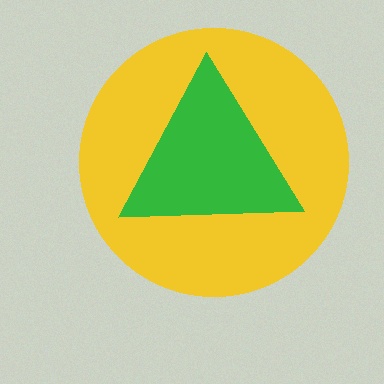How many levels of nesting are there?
2.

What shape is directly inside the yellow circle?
The green triangle.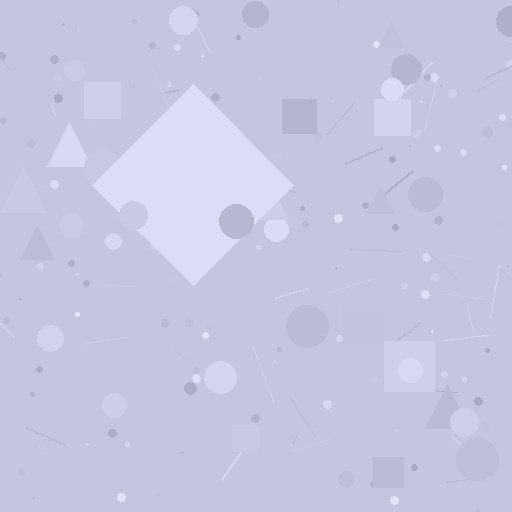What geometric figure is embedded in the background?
A diamond is embedded in the background.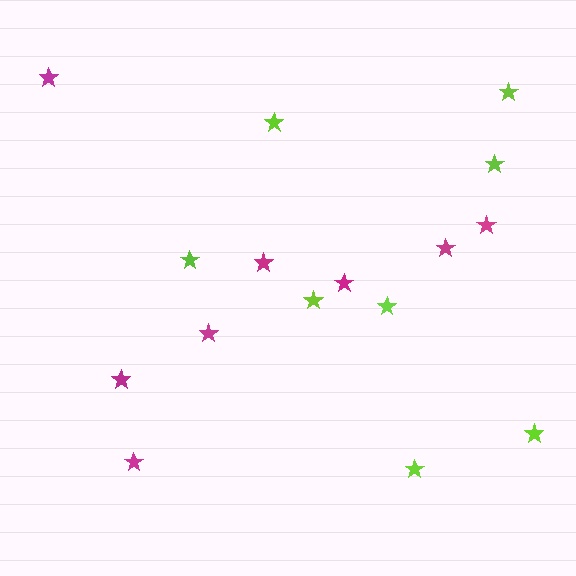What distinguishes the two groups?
There are 2 groups: one group of lime stars (8) and one group of magenta stars (8).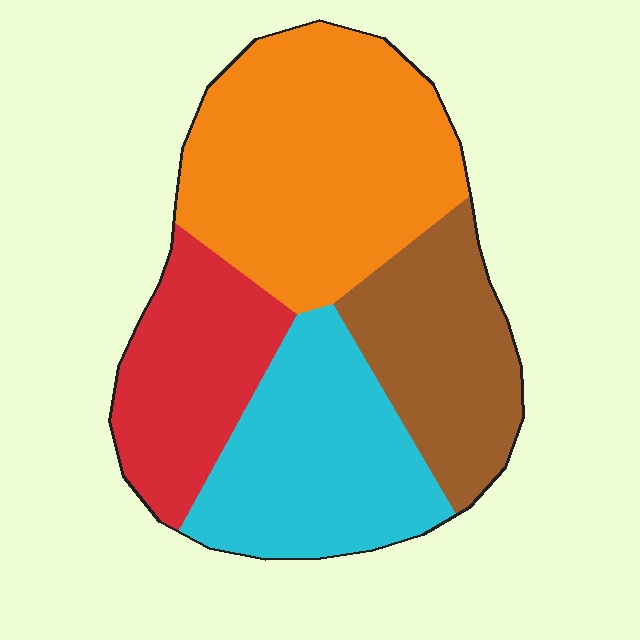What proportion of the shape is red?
Red covers about 20% of the shape.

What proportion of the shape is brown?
Brown takes up between a sixth and a third of the shape.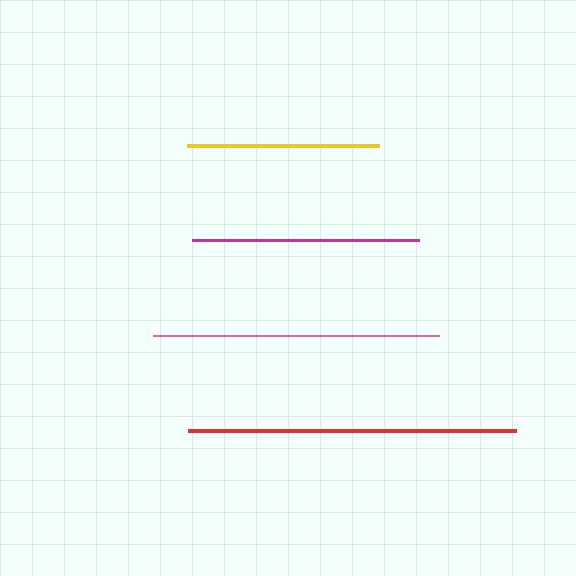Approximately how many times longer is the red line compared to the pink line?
The red line is approximately 1.2 times the length of the pink line.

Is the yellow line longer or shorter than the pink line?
The pink line is longer than the yellow line.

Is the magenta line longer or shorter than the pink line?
The pink line is longer than the magenta line.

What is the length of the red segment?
The red segment is approximately 329 pixels long.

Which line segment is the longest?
The red line is the longest at approximately 329 pixels.